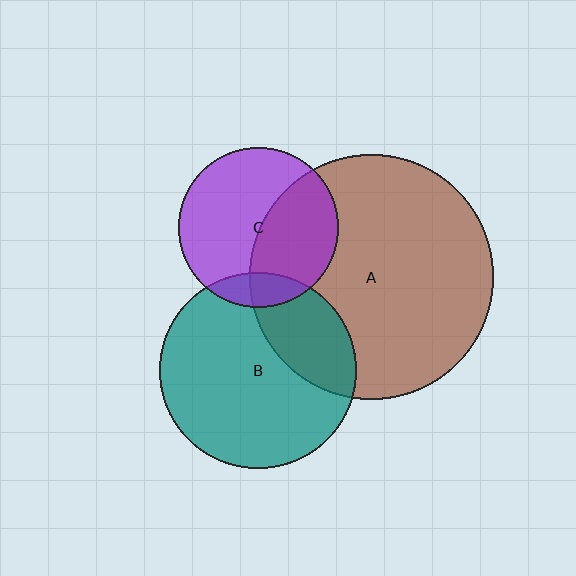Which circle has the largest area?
Circle A (brown).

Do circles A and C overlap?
Yes.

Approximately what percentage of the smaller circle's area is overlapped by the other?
Approximately 40%.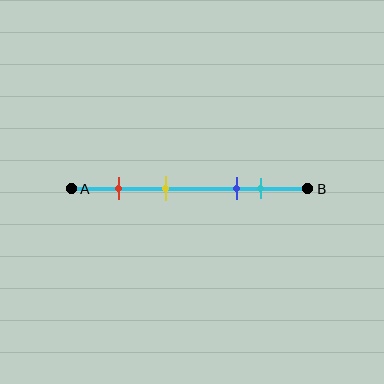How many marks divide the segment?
There are 4 marks dividing the segment.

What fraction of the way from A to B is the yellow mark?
The yellow mark is approximately 40% (0.4) of the way from A to B.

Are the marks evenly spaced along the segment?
No, the marks are not evenly spaced.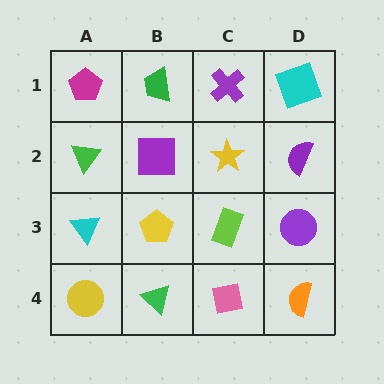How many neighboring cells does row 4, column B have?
3.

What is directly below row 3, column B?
A green triangle.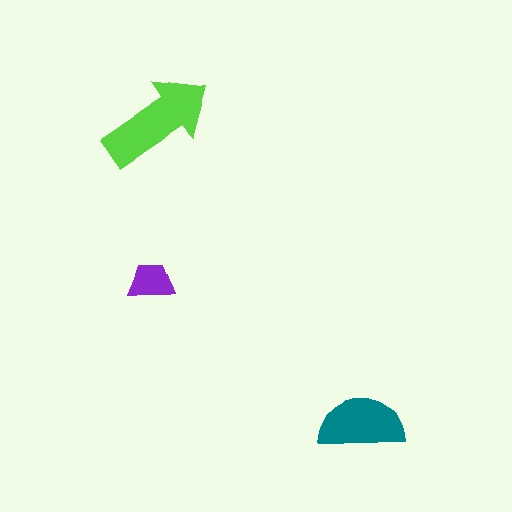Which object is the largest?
The lime arrow.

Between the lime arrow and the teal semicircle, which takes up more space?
The lime arrow.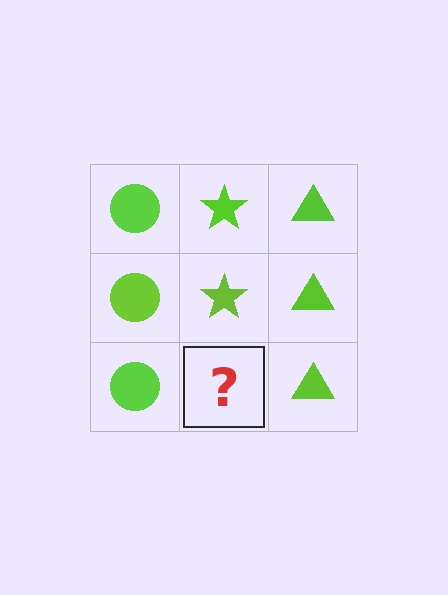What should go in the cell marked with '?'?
The missing cell should contain a lime star.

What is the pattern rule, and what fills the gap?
The rule is that each column has a consistent shape. The gap should be filled with a lime star.